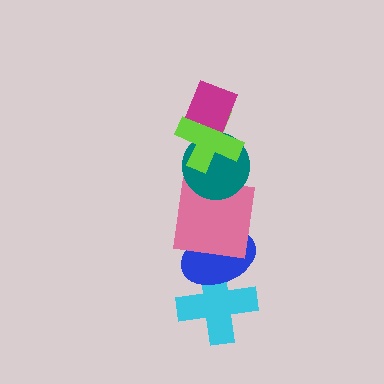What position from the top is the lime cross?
The lime cross is 2nd from the top.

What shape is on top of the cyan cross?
The blue ellipse is on top of the cyan cross.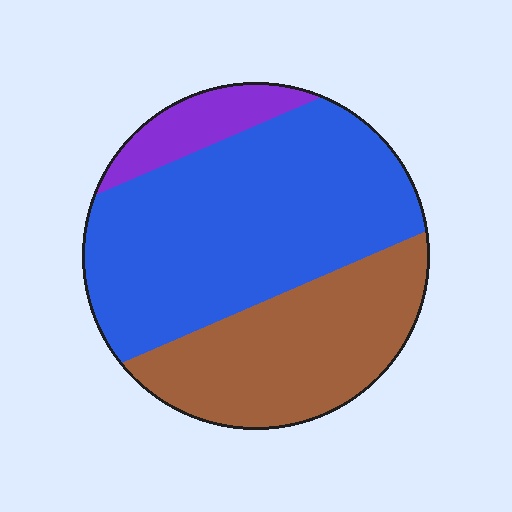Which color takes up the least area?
Purple, at roughly 10%.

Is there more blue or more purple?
Blue.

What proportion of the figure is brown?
Brown covers about 35% of the figure.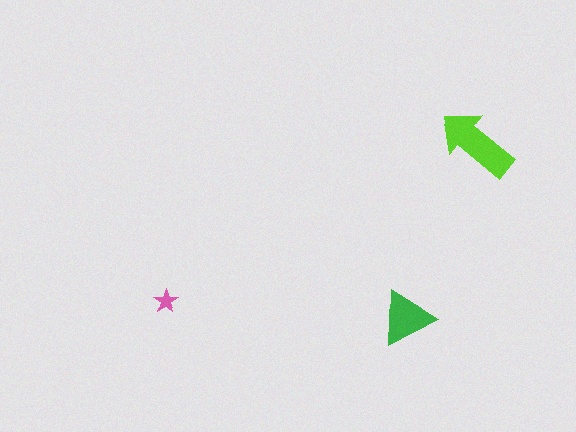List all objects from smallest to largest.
The pink star, the green triangle, the lime arrow.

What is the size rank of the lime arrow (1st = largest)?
1st.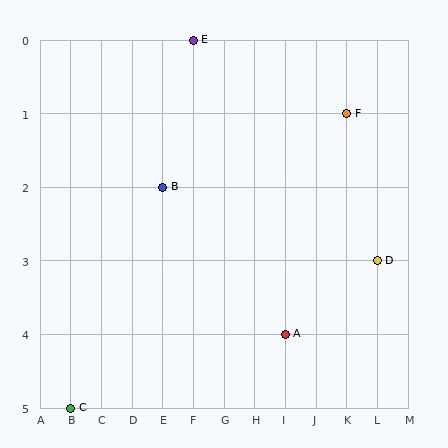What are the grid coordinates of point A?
Point A is at grid coordinates (I, 4).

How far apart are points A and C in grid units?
Points A and C are 7 columns and 1 row apart (about 7.1 grid units diagonally).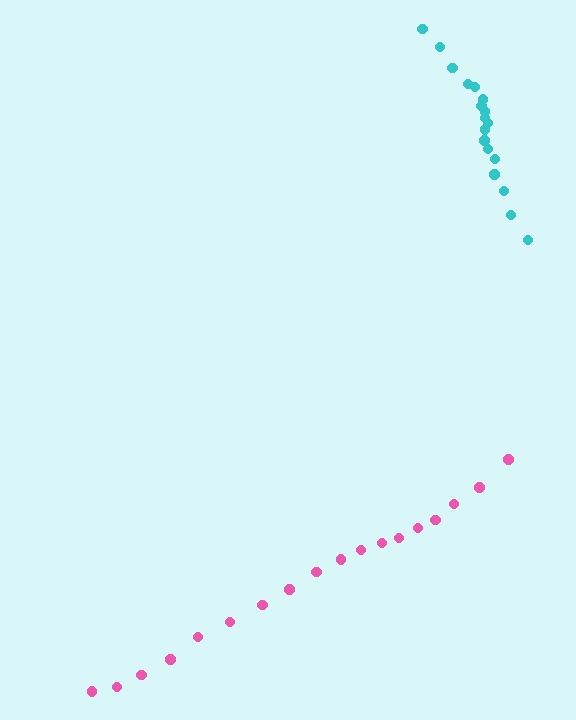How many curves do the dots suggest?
There are 2 distinct paths.